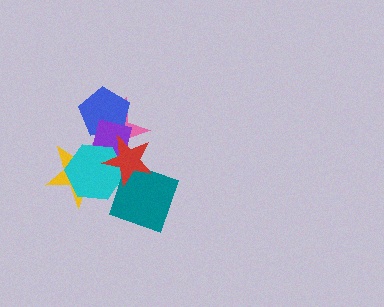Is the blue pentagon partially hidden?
Yes, it is partially covered by another shape.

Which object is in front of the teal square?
The red star is in front of the teal square.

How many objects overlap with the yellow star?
4 objects overlap with the yellow star.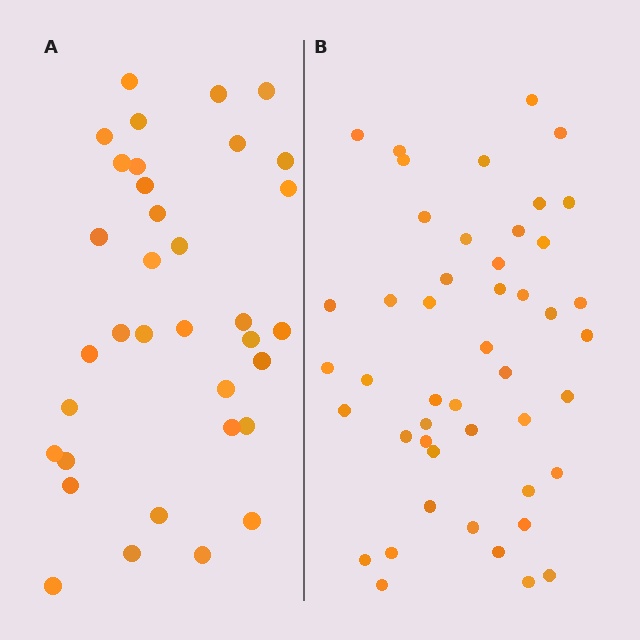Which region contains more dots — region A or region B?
Region B (the right region) has more dots.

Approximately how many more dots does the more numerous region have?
Region B has roughly 12 or so more dots than region A.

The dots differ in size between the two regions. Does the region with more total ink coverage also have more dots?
No. Region A has more total ink coverage because its dots are larger, but region B actually contains more individual dots. Total area can be misleading — the number of items is what matters here.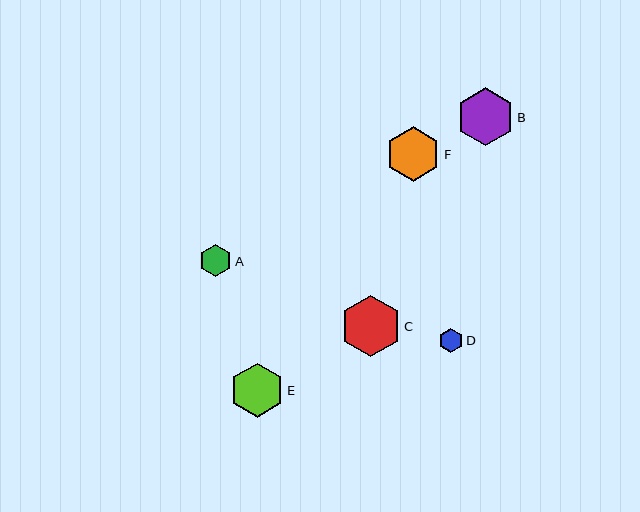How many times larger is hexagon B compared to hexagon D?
Hexagon B is approximately 2.4 times the size of hexagon D.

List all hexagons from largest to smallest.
From largest to smallest: C, B, F, E, A, D.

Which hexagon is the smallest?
Hexagon D is the smallest with a size of approximately 24 pixels.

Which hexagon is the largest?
Hexagon C is the largest with a size of approximately 61 pixels.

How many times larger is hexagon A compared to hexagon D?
Hexagon A is approximately 1.4 times the size of hexagon D.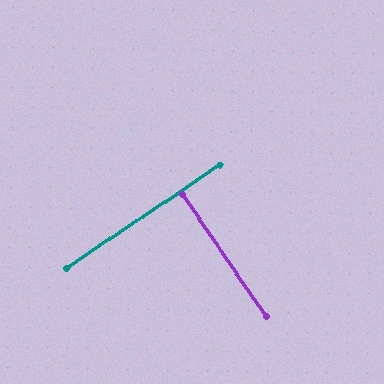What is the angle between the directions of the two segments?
Approximately 90 degrees.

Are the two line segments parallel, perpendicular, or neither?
Perpendicular — they meet at approximately 90°.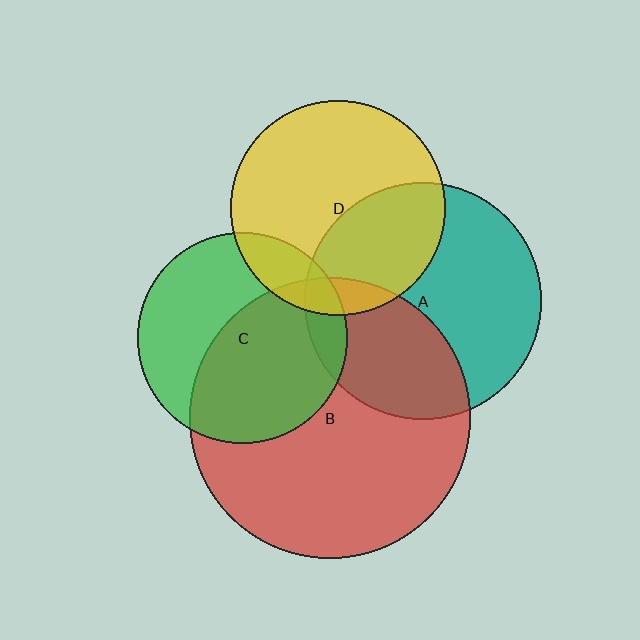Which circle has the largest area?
Circle B (red).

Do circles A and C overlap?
Yes.